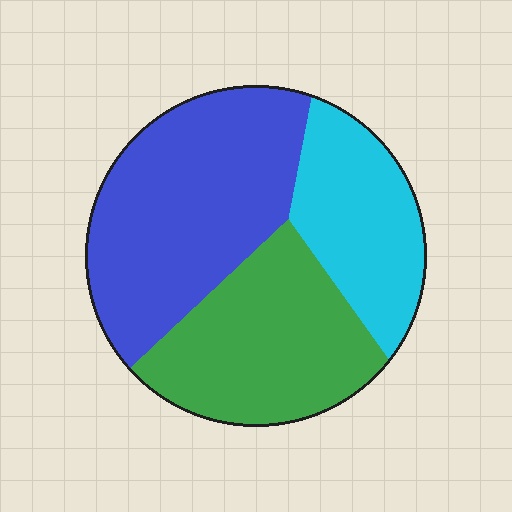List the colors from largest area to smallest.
From largest to smallest: blue, green, cyan.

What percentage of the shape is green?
Green covers roughly 35% of the shape.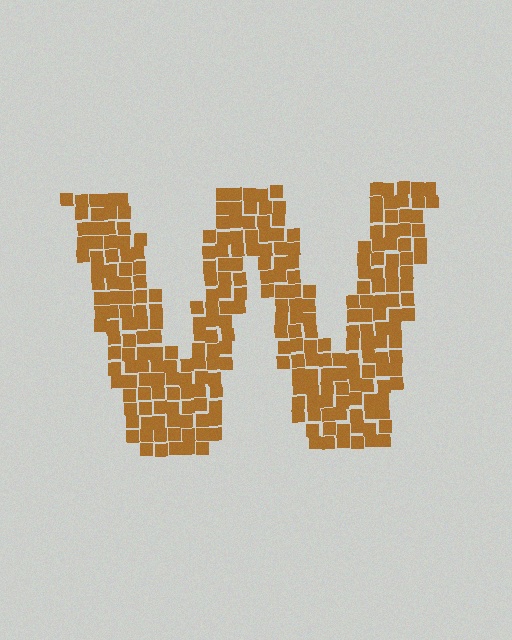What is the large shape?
The large shape is the letter W.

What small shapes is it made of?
It is made of small squares.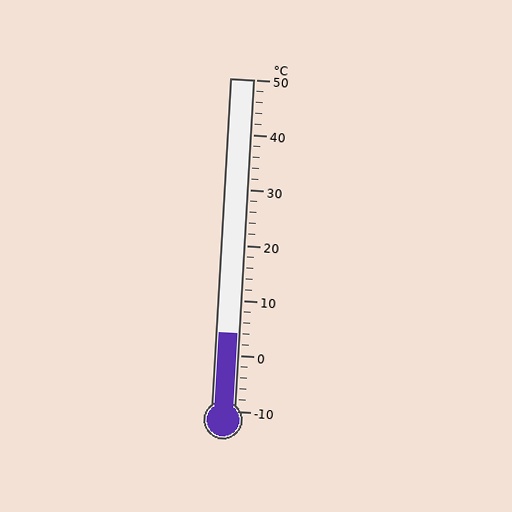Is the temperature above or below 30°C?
The temperature is below 30°C.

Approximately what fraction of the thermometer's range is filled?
The thermometer is filled to approximately 25% of its range.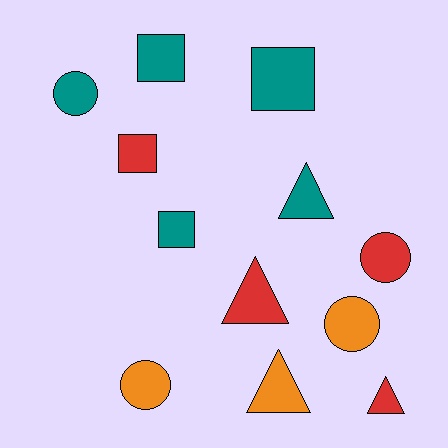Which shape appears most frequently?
Triangle, with 4 objects.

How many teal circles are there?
There is 1 teal circle.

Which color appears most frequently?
Teal, with 5 objects.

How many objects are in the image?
There are 12 objects.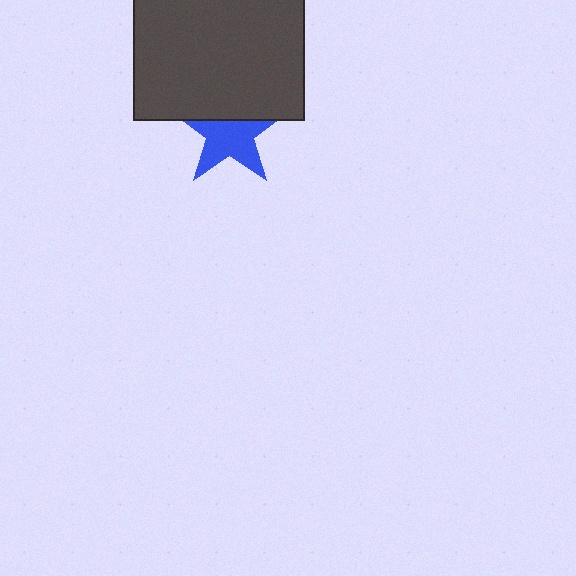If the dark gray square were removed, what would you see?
You would see the complete blue star.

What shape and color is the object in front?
The object in front is a dark gray square.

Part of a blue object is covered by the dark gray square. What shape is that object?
It is a star.